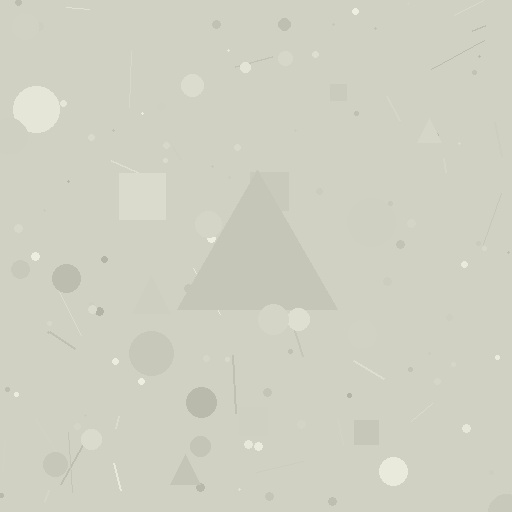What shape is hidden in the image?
A triangle is hidden in the image.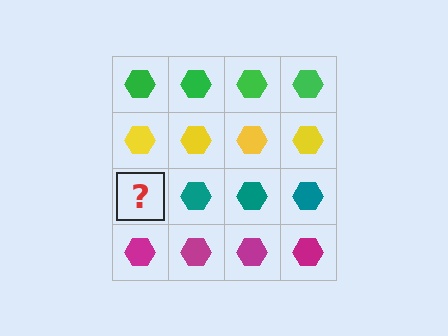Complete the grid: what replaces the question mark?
The question mark should be replaced with a teal hexagon.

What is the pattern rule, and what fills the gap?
The rule is that each row has a consistent color. The gap should be filled with a teal hexagon.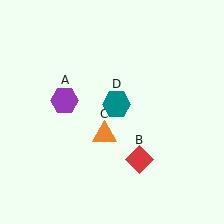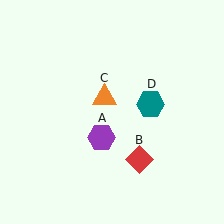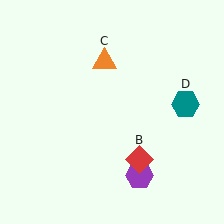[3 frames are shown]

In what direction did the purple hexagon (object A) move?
The purple hexagon (object A) moved down and to the right.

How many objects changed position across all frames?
3 objects changed position: purple hexagon (object A), orange triangle (object C), teal hexagon (object D).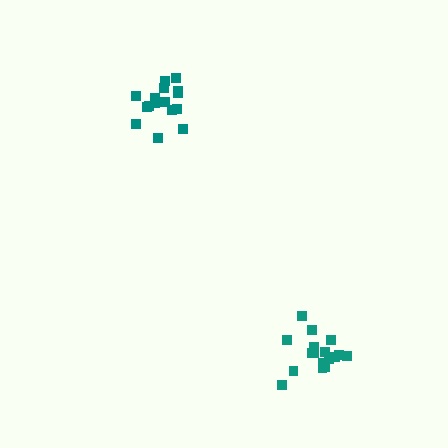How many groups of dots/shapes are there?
There are 2 groups.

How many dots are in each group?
Group 1: 17 dots, Group 2: 16 dots (33 total).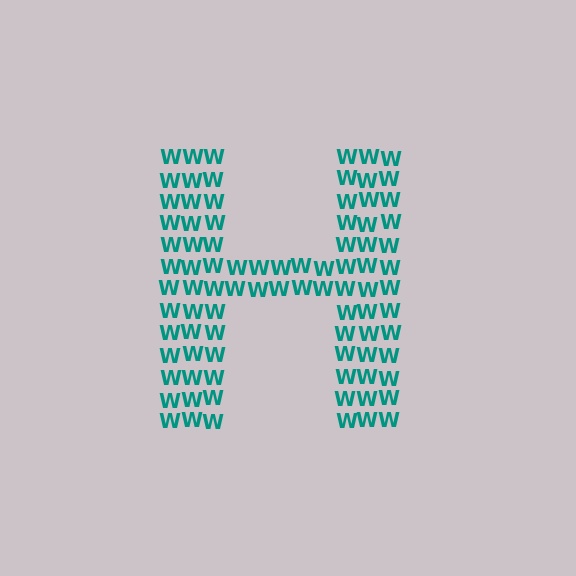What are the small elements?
The small elements are letter W's.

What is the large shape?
The large shape is the letter H.